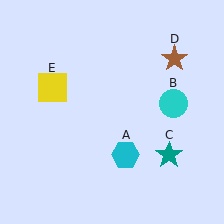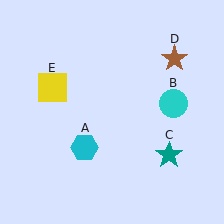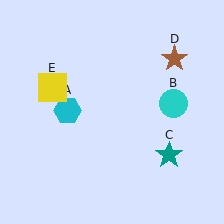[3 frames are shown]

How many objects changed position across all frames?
1 object changed position: cyan hexagon (object A).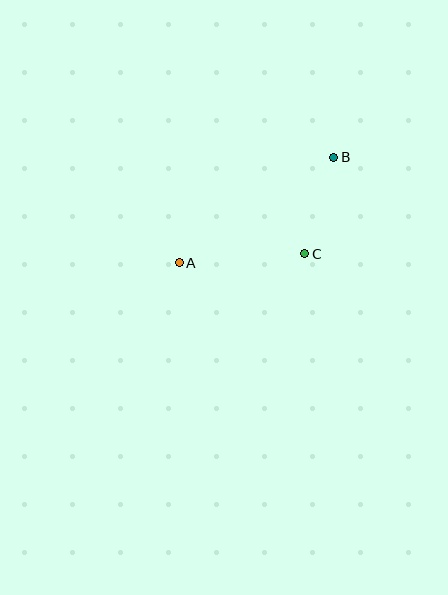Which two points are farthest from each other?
Points A and B are farthest from each other.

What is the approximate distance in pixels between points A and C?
The distance between A and C is approximately 126 pixels.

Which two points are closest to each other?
Points B and C are closest to each other.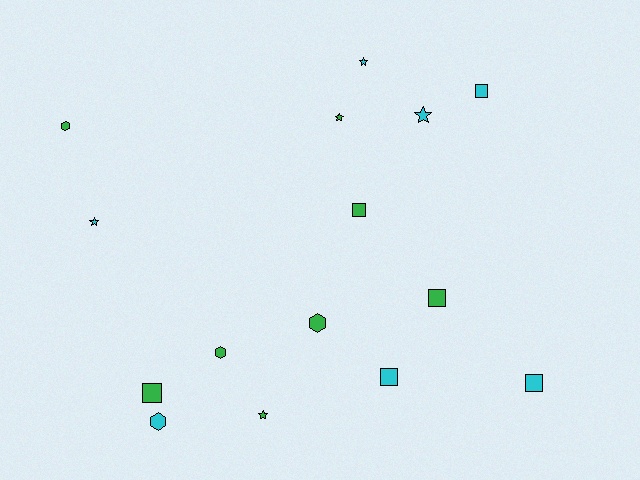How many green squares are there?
There are 3 green squares.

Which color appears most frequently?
Green, with 8 objects.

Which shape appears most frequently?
Square, with 6 objects.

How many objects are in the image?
There are 15 objects.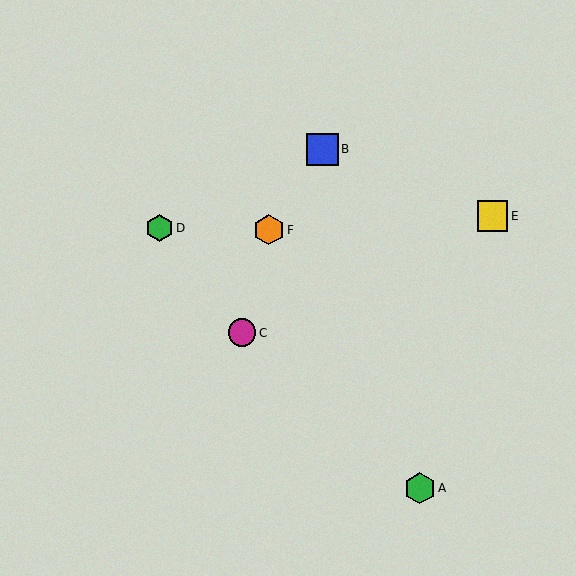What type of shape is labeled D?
Shape D is a green hexagon.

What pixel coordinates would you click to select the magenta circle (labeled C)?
Click at (242, 333) to select the magenta circle C.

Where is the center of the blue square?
The center of the blue square is at (322, 149).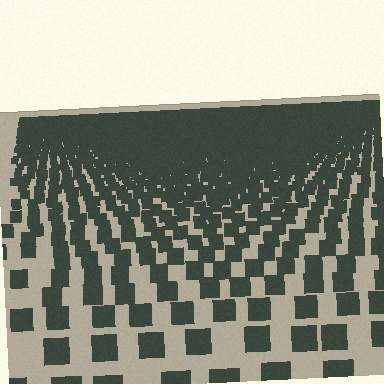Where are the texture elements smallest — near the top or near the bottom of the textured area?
Near the top.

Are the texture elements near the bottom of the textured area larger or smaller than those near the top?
Larger. Near the bottom, elements are closer to the viewer and appear at a bigger on-screen size.